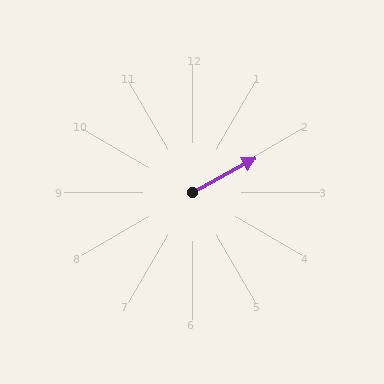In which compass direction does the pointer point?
Northeast.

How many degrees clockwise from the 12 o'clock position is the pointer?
Approximately 62 degrees.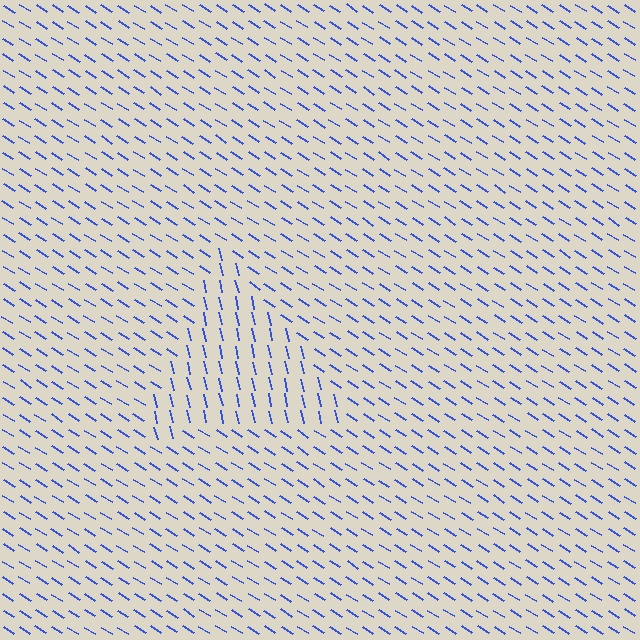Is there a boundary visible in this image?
Yes, there is a texture boundary formed by a change in line orientation.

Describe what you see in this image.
The image is filled with small blue line segments. A triangle region in the image has lines oriented differently from the surrounding lines, creating a visible texture boundary.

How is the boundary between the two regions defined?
The boundary is defined purely by a change in line orientation (approximately 45 degrees difference). All lines are the same color and thickness.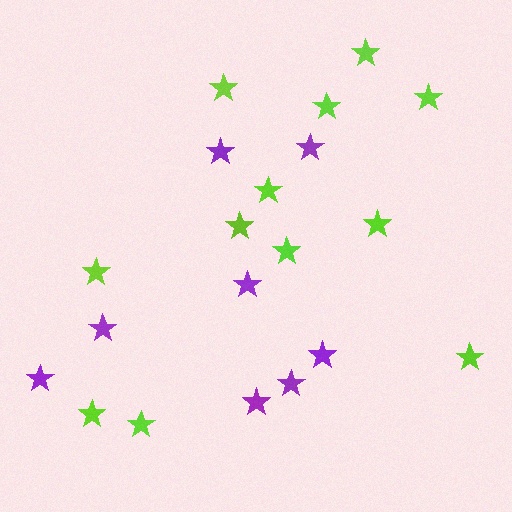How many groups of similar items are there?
There are 2 groups: one group of purple stars (8) and one group of lime stars (12).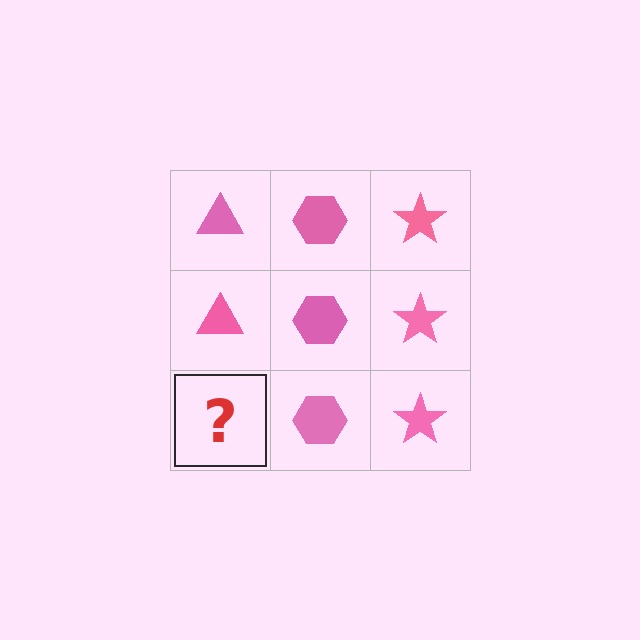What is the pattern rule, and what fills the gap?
The rule is that each column has a consistent shape. The gap should be filled with a pink triangle.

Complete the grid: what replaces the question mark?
The question mark should be replaced with a pink triangle.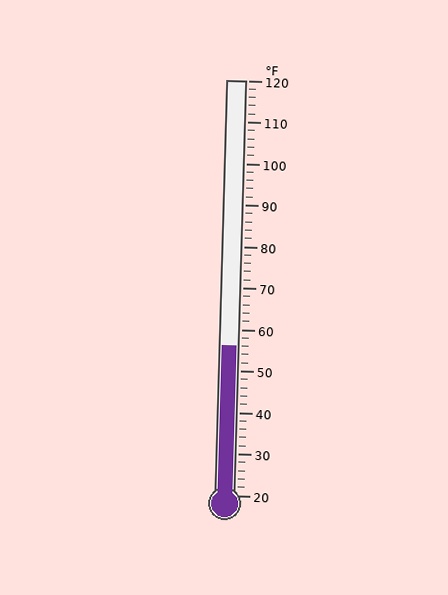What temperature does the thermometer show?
The thermometer shows approximately 56°F.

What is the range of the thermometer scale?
The thermometer scale ranges from 20°F to 120°F.